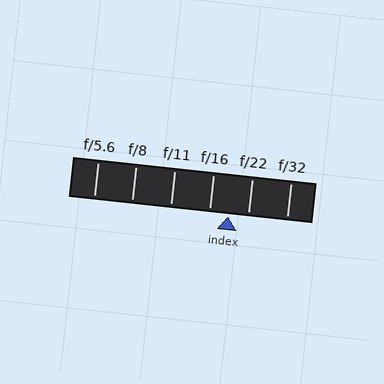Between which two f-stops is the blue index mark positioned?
The index mark is between f/16 and f/22.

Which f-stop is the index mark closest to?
The index mark is closest to f/16.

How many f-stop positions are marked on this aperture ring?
There are 6 f-stop positions marked.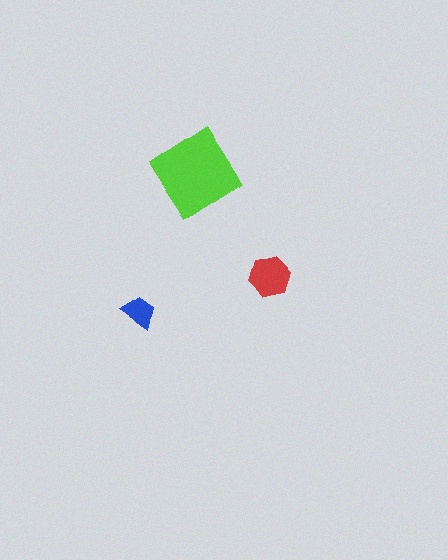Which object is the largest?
The lime diamond.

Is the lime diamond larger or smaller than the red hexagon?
Larger.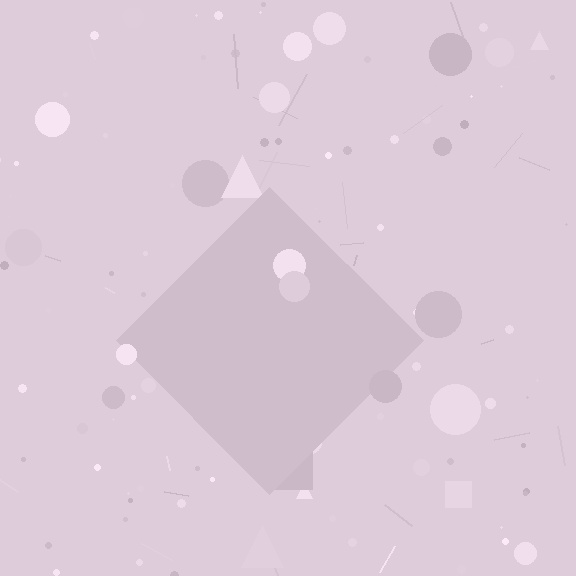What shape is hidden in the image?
A diamond is hidden in the image.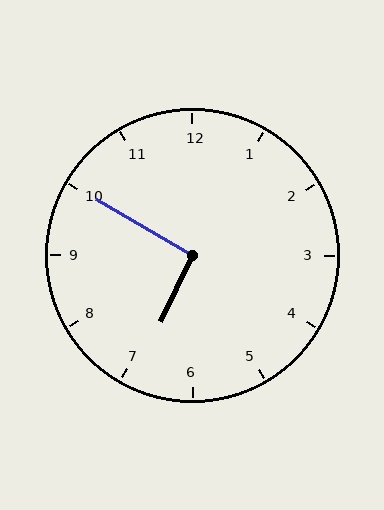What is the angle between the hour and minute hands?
Approximately 95 degrees.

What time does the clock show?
6:50.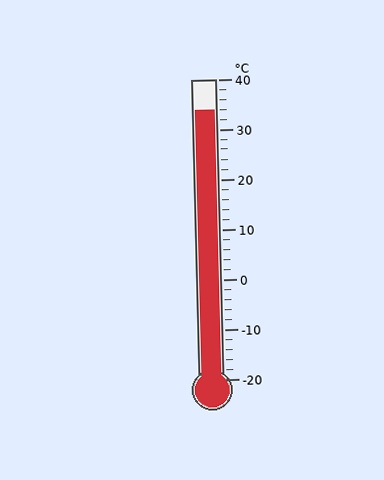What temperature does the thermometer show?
The thermometer shows approximately 34°C.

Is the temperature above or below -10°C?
The temperature is above -10°C.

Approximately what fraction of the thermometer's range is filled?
The thermometer is filled to approximately 90% of its range.